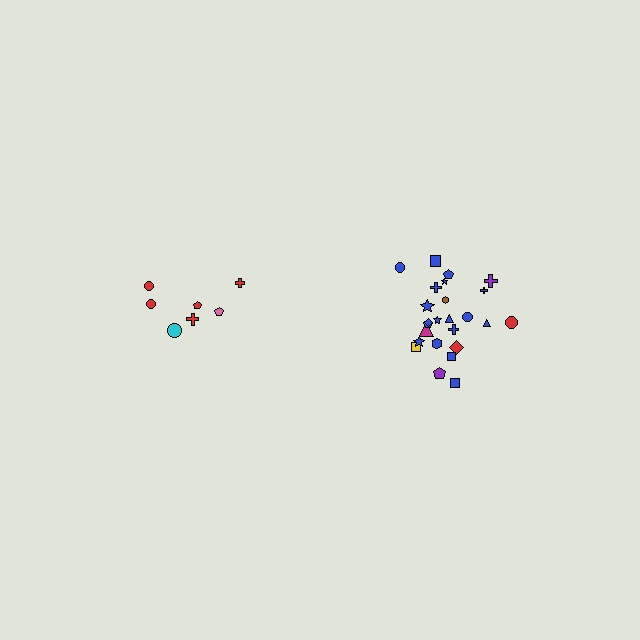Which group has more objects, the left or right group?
The right group.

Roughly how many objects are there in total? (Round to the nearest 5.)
Roughly 30 objects in total.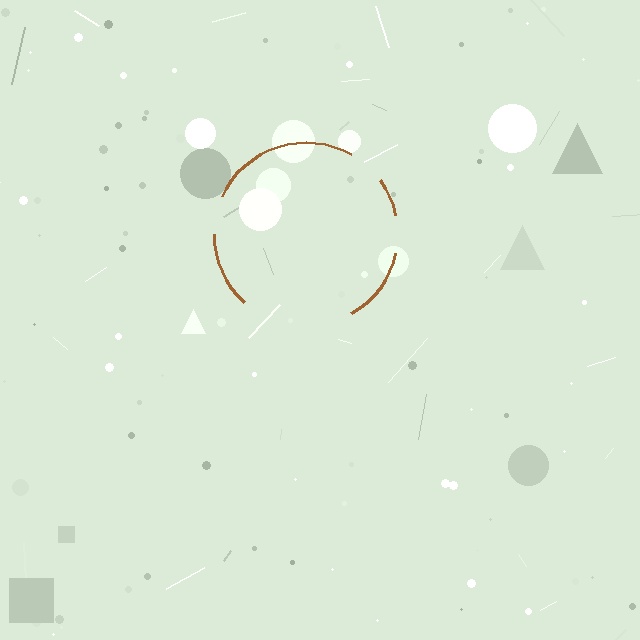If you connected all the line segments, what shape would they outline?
They would outline a circle.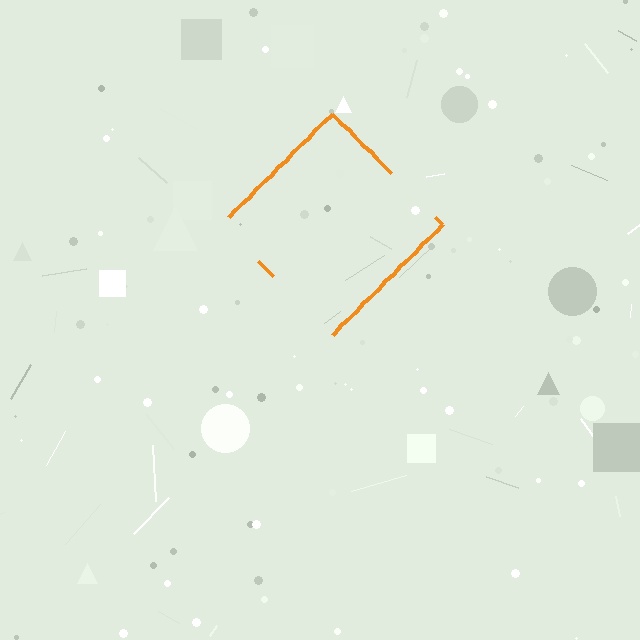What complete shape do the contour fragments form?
The contour fragments form a diamond.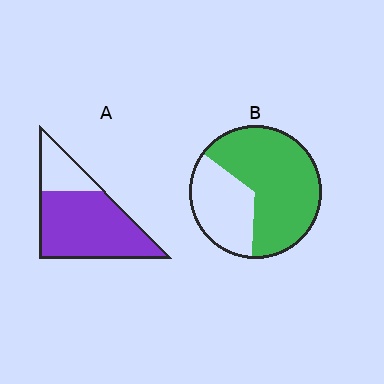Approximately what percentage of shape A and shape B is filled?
A is approximately 75% and B is approximately 65%.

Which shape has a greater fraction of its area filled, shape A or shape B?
Shape A.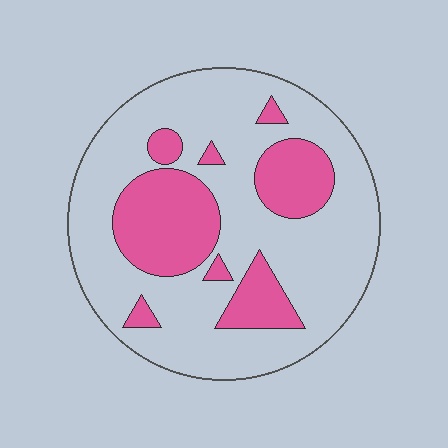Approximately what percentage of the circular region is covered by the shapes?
Approximately 25%.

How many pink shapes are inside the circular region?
8.